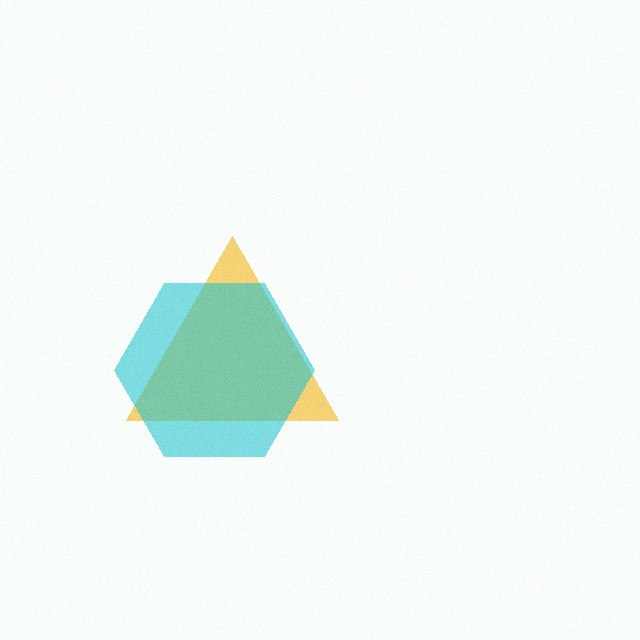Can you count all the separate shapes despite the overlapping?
Yes, there are 2 separate shapes.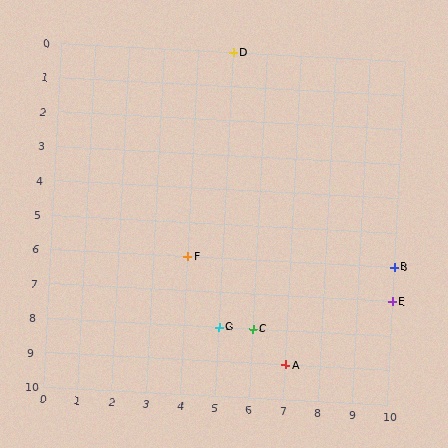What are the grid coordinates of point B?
Point B is at grid coordinates (10, 6).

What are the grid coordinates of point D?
Point D is at grid coordinates (5, 0).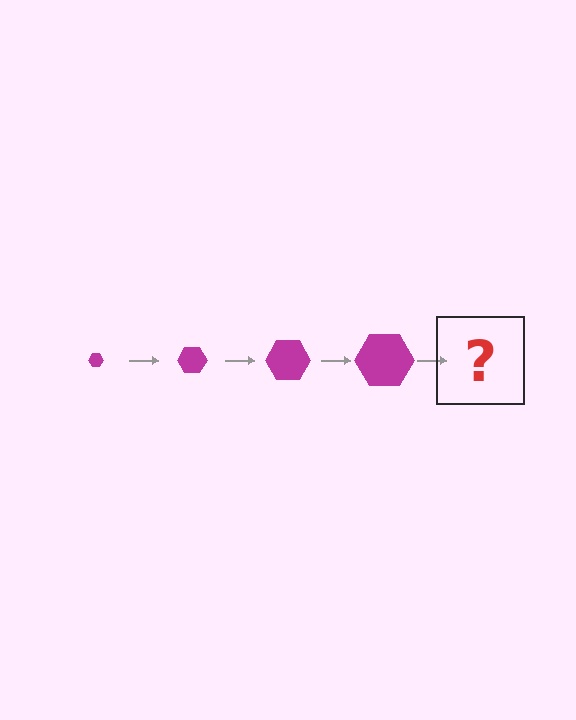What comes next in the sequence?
The next element should be a magenta hexagon, larger than the previous one.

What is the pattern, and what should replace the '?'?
The pattern is that the hexagon gets progressively larger each step. The '?' should be a magenta hexagon, larger than the previous one.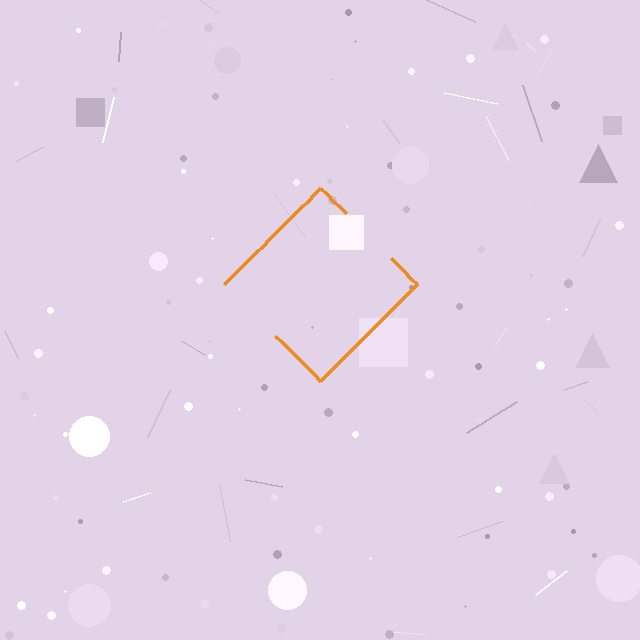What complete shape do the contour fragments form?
The contour fragments form a diamond.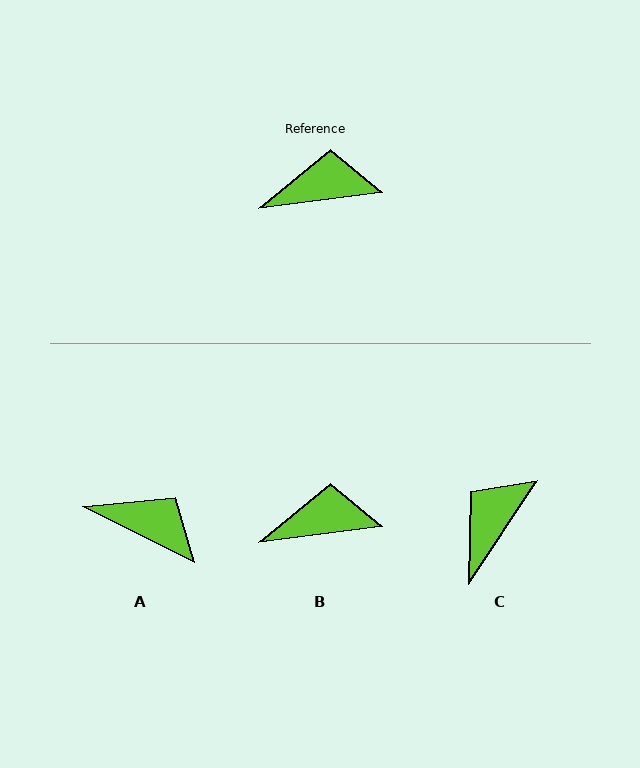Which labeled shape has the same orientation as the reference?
B.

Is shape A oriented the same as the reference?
No, it is off by about 34 degrees.